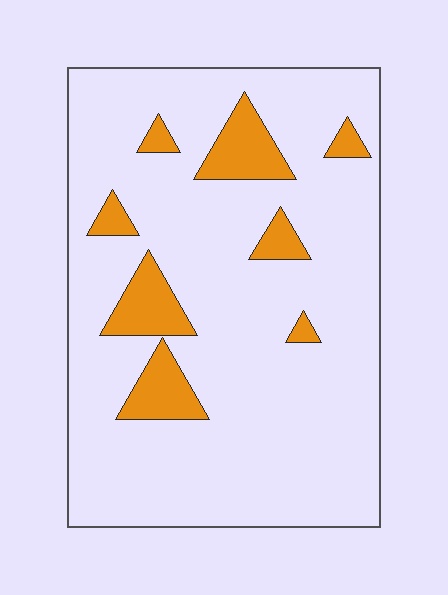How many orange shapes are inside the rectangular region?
8.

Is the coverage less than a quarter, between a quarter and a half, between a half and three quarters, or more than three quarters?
Less than a quarter.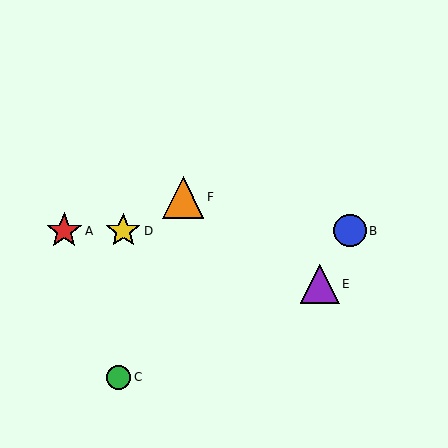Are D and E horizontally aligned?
No, D is at y≈231 and E is at y≈284.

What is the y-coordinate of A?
Object A is at y≈231.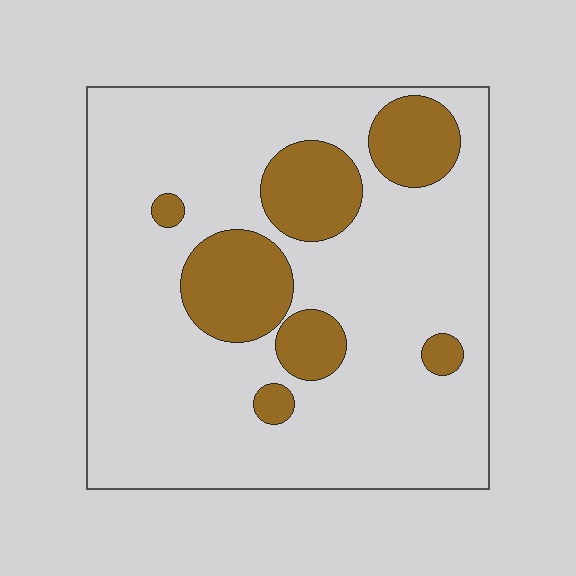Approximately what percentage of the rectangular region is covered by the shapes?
Approximately 20%.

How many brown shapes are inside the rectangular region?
7.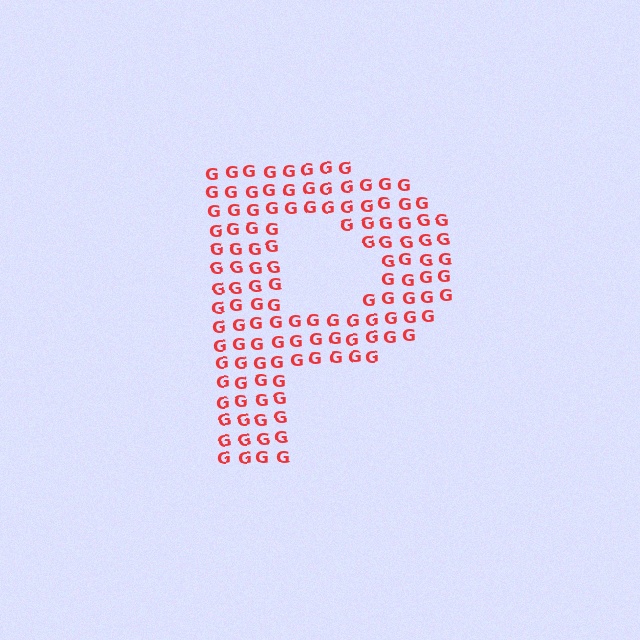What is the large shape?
The large shape is the letter P.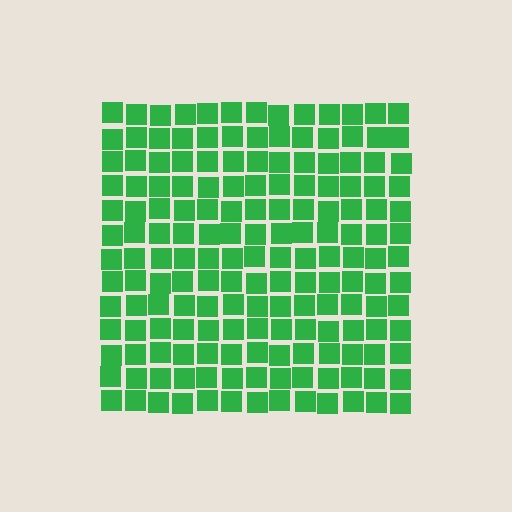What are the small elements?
The small elements are squares.